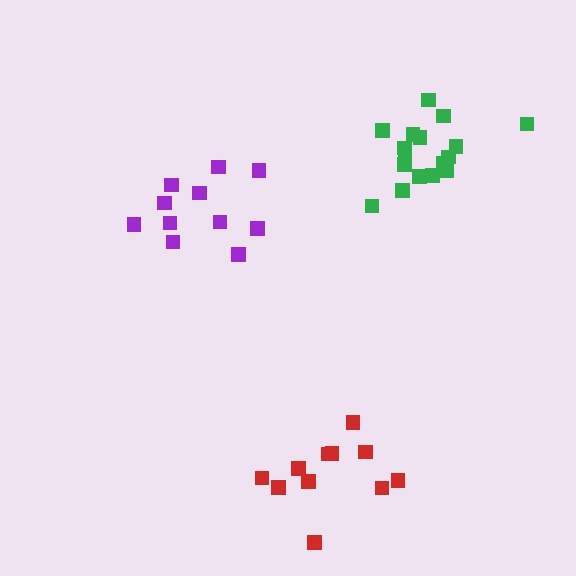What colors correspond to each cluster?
The clusters are colored: red, purple, green.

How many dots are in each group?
Group 1: 11 dots, Group 2: 11 dots, Group 3: 17 dots (39 total).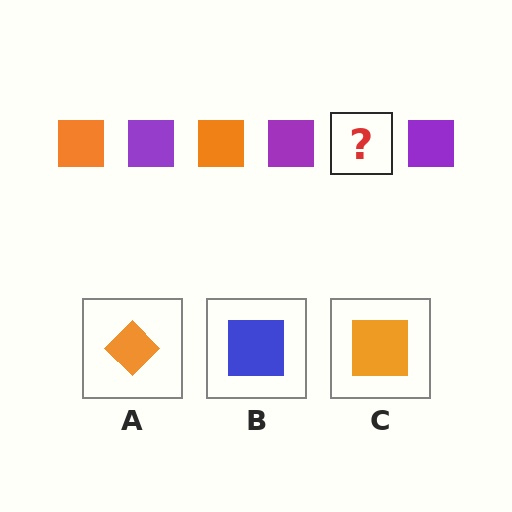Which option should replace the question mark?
Option C.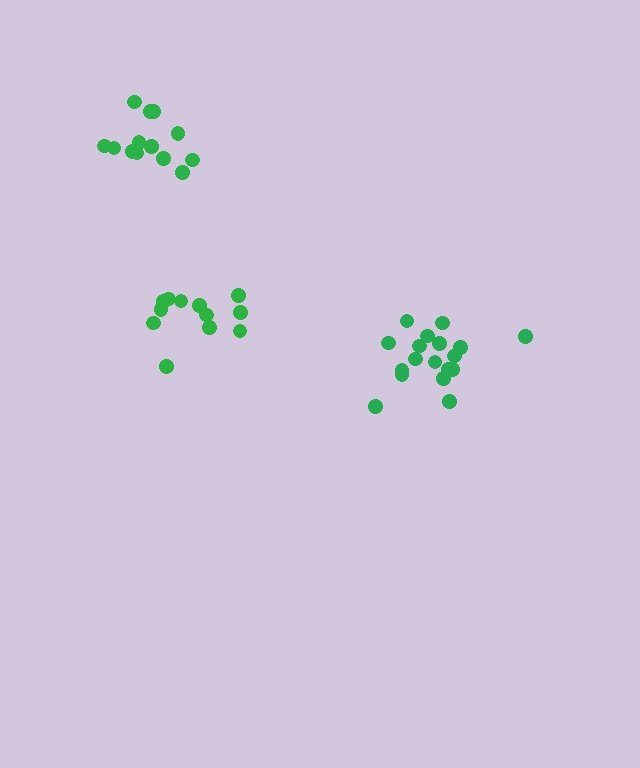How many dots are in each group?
Group 1: 12 dots, Group 2: 18 dots, Group 3: 13 dots (43 total).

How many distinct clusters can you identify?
There are 3 distinct clusters.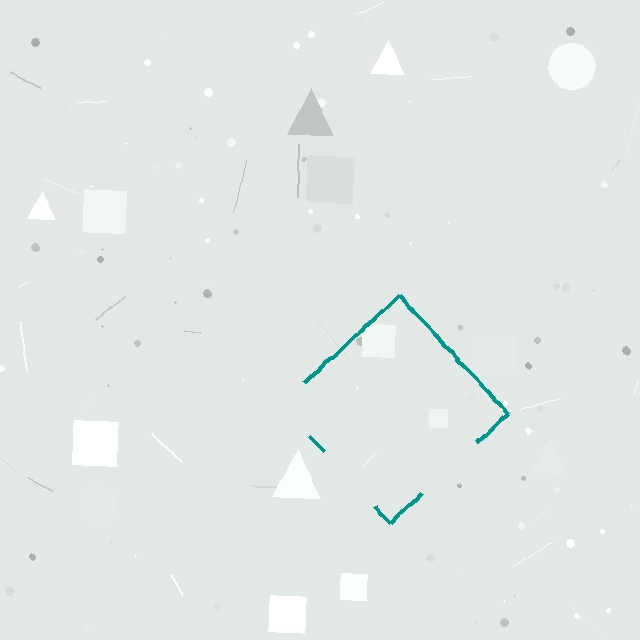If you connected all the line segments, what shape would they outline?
They would outline a diamond.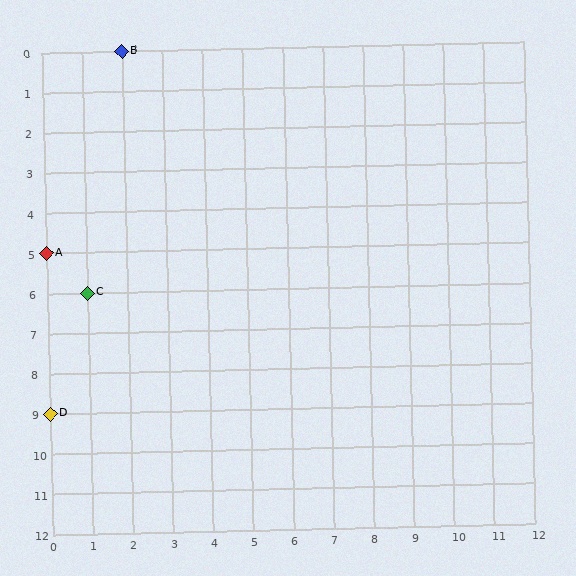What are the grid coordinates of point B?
Point B is at grid coordinates (2, 0).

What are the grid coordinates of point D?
Point D is at grid coordinates (0, 9).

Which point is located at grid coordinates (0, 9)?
Point D is at (0, 9).